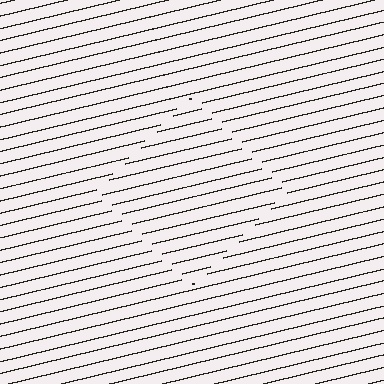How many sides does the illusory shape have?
4 sides — the line-ends trace a square.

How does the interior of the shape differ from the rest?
The interior of the shape contains the same grating, shifted by half a period — the contour is defined by the phase discontinuity where line-ends from the inner and outer gratings abut.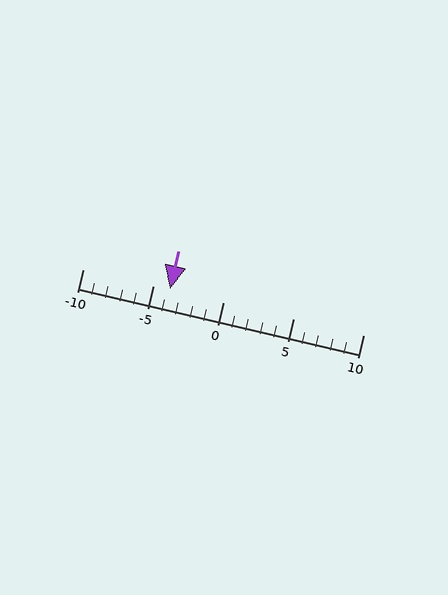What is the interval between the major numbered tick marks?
The major tick marks are spaced 5 units apart.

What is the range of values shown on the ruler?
The ruler shows values from -10 to 10.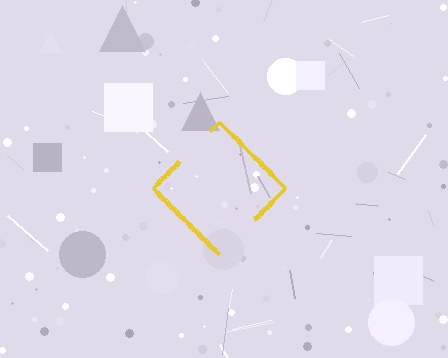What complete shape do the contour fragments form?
The contour fragments form a diamond.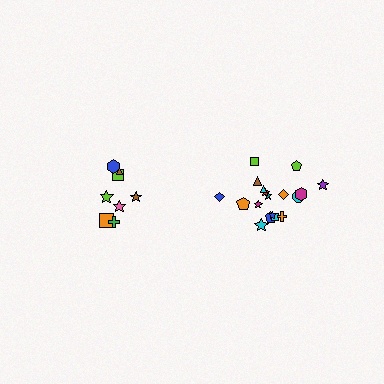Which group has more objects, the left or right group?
The right group.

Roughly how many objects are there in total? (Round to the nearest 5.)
Roughly 25 objects in total.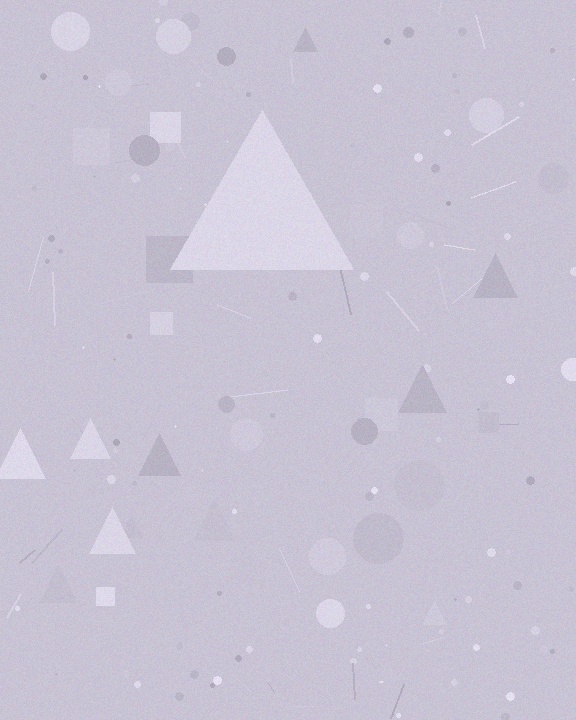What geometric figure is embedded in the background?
A triangle is embedded in the background.